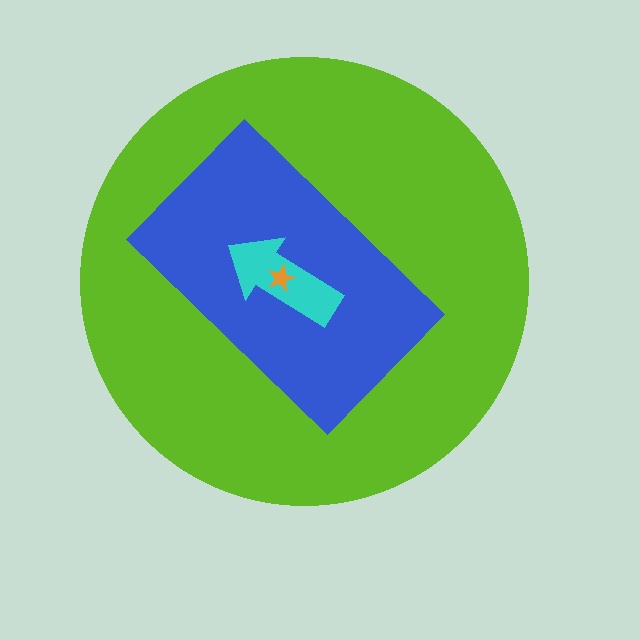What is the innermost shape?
The orange star.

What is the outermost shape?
The lime circle.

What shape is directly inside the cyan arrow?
The orange star.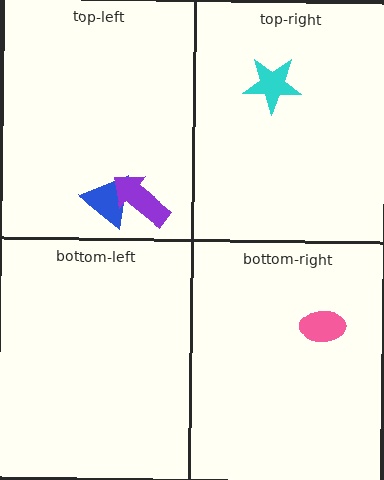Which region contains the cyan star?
The top-right region.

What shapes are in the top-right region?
The cyan star.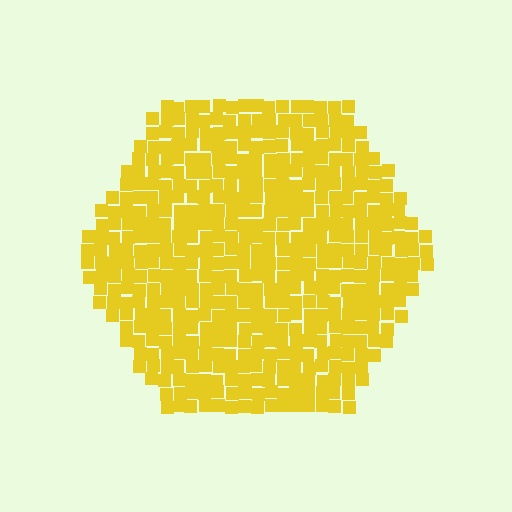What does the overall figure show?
The overall figure shows a hexagon.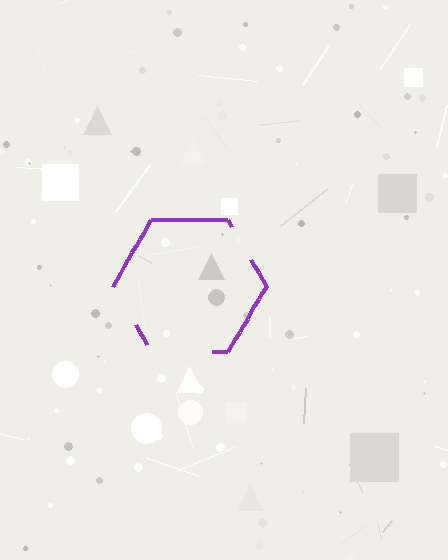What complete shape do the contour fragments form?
The contour fragments form a hexagon.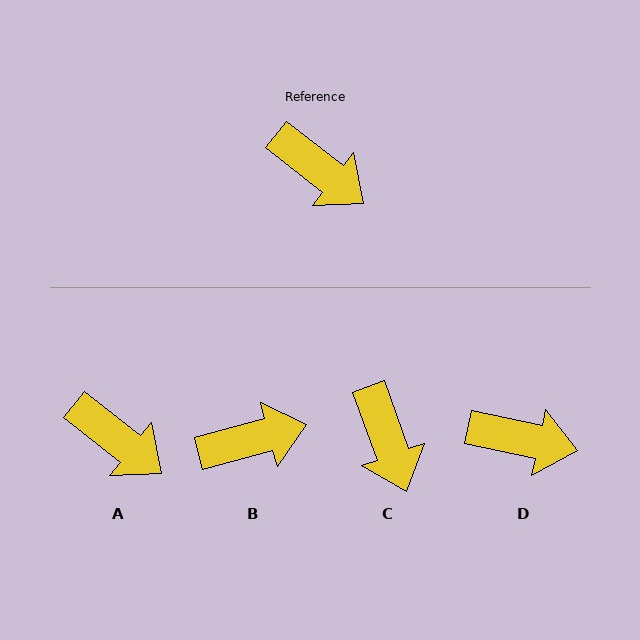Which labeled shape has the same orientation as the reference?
A.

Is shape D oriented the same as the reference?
No, it is off by about 26 degrees.